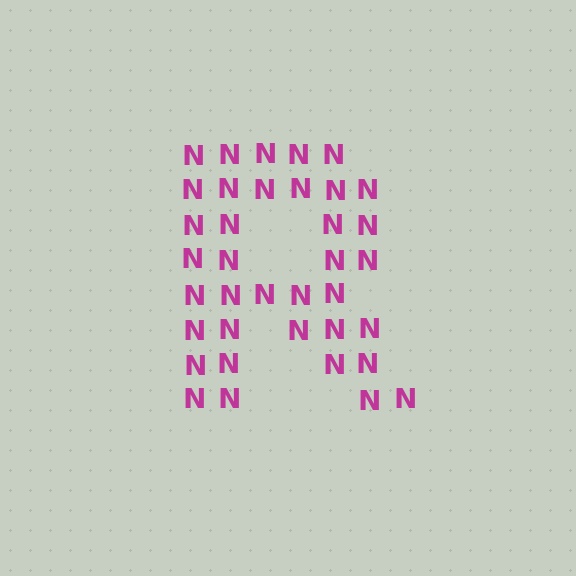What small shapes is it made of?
It is made of small letter N's.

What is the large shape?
The large shape is the letter R.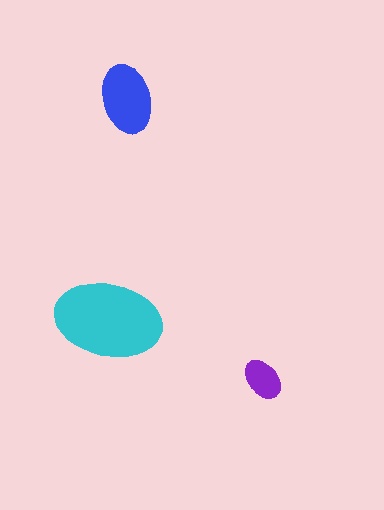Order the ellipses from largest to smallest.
the cyan one, the blue one, the purple one.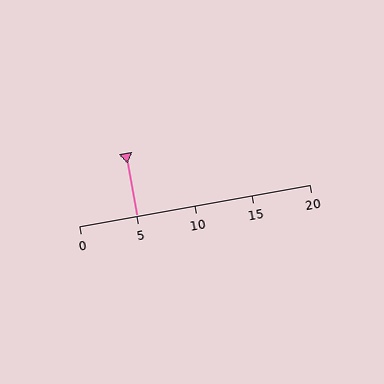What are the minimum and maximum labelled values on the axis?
The axis runs from 0 to 20.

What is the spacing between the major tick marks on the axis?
The major ticks are spaced 5 apart.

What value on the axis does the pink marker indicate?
The marker indicates approximately 5.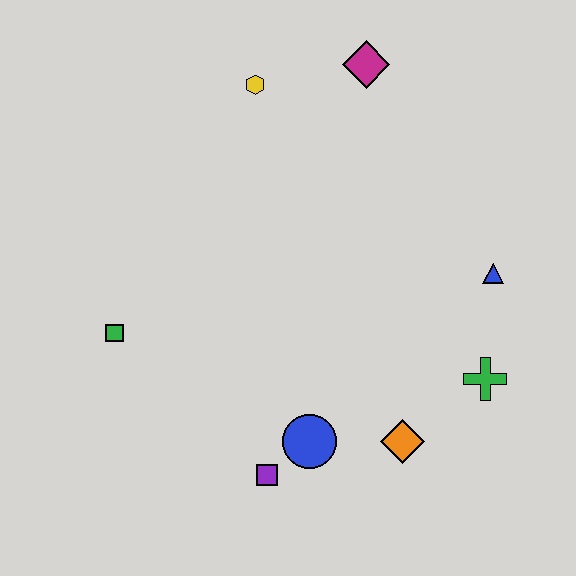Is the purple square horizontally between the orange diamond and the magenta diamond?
No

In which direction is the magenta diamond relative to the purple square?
The magenta diamond is above the purple square.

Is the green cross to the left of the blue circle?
No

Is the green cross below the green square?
Yes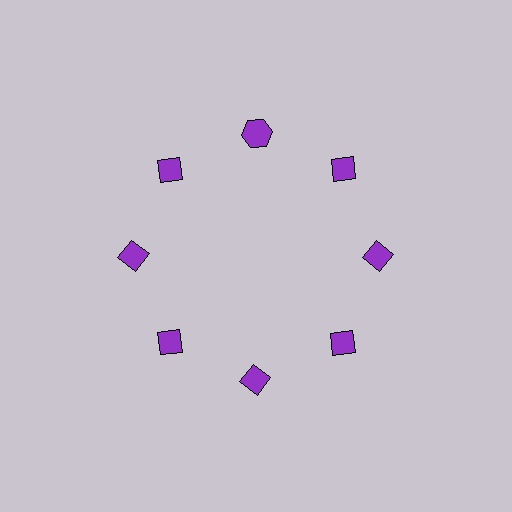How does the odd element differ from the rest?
It has a different shape: hexagon instead of diamond.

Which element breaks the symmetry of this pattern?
The purple hexagon at roughly the 12 o'clock position breaks the symmetry. All other shapes are purple diamonds.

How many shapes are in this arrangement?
There are 8 shapes arranged in a ring pattern.